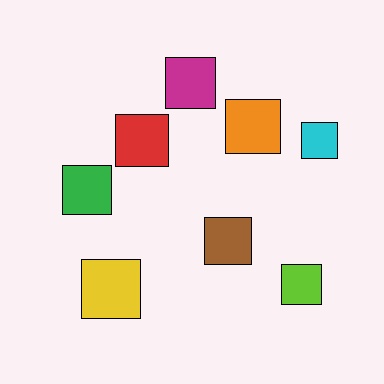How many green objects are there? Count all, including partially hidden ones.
There is 1 green object.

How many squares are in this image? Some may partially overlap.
There are 8 squares.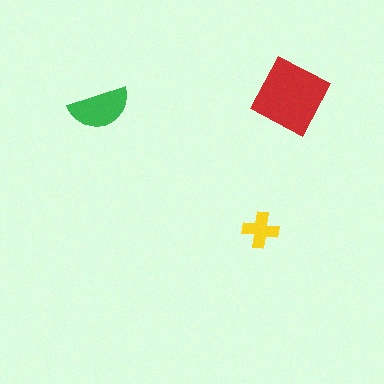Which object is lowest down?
The yellow cross is bottommost.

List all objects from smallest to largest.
The yellow cross, the green semicircle, the red diamond.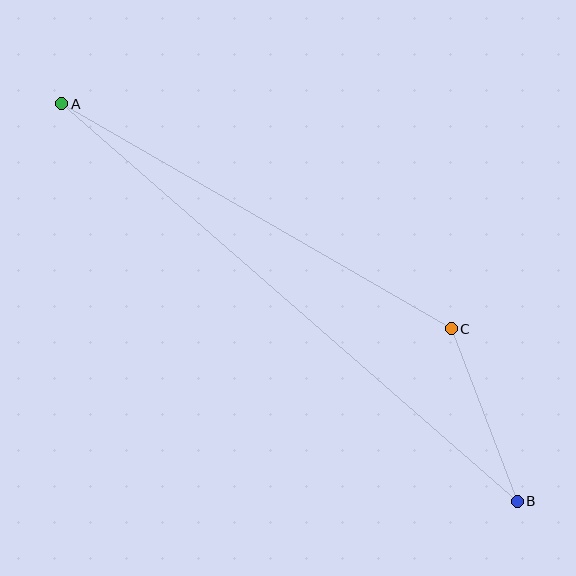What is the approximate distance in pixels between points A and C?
The distance between A and C is approximately 450 pixels.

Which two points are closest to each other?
Points B and C are closest to each other.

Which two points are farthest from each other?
Points A and B are farthest from each other.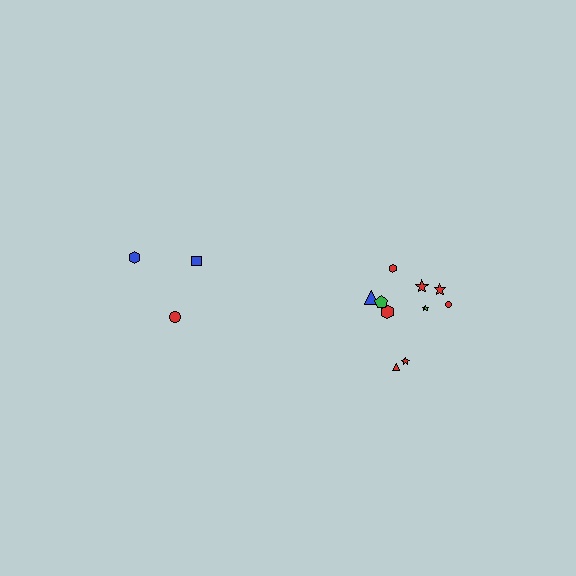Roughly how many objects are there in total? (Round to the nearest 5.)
Roughly 15 objects in total.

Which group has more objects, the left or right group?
The right group.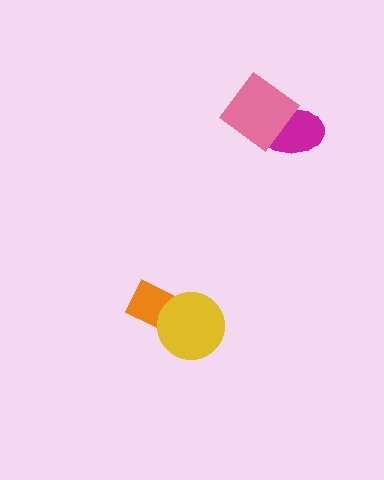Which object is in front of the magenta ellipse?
The pink diamond is in front of the magenta ellipse.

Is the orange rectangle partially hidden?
Yes, it is partially covered by another shape.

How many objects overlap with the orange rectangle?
1 object overlaps with the orange rectangle.